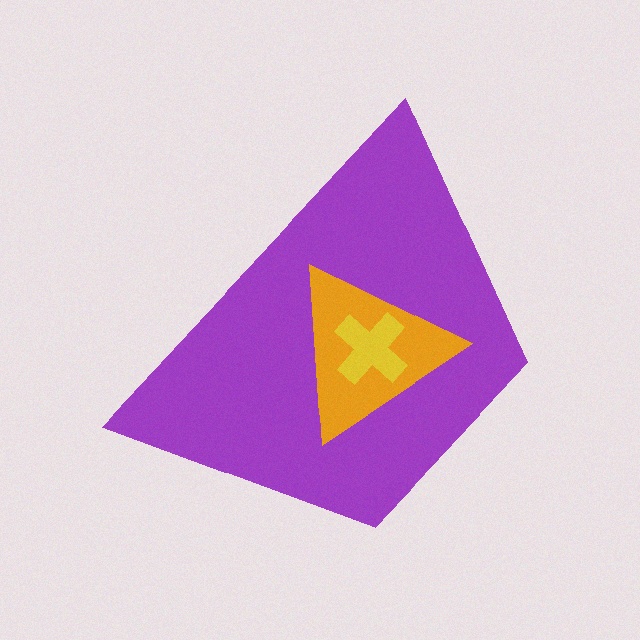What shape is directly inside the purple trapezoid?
The orange triangle.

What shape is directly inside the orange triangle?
The yellow cross.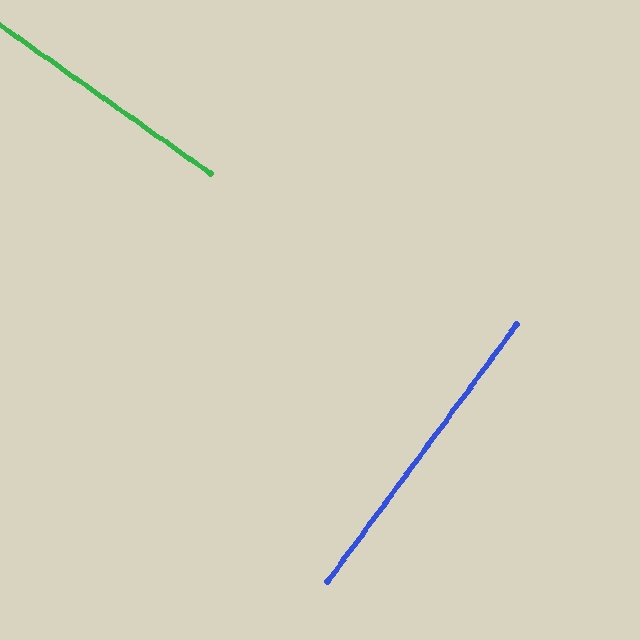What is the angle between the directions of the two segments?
Approximately 89 degrees.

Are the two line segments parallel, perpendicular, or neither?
Perpendicular — they meet at approximately 89°.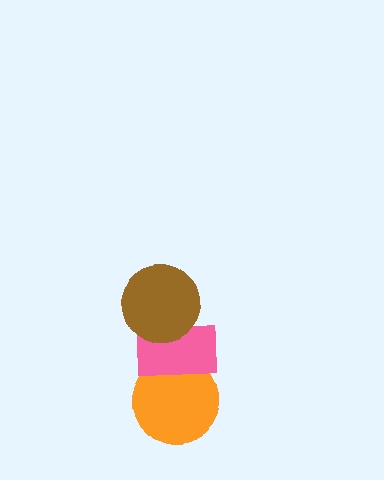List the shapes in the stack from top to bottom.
From top to bottom: the brown circle, the pink rectangle, the orange circle.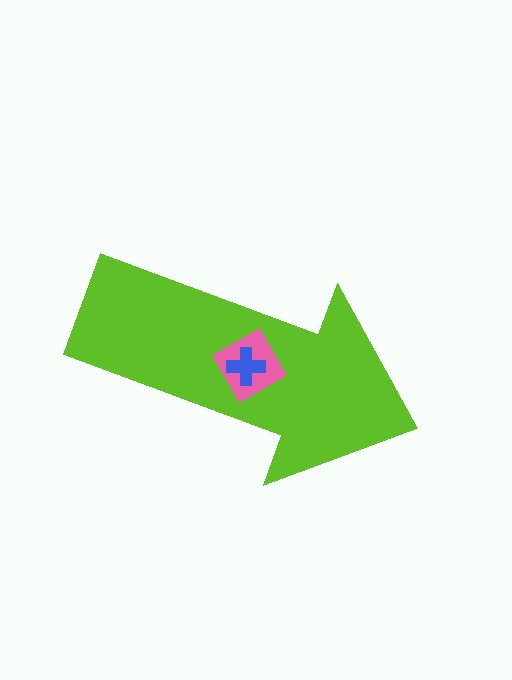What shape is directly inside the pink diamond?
The blue cross.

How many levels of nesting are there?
3.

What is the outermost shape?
The lime arrow.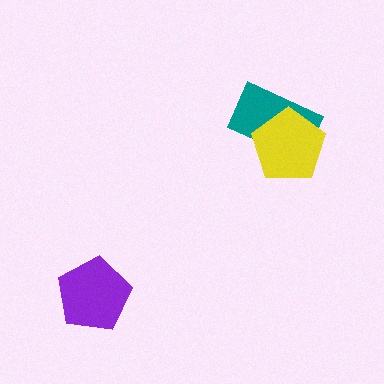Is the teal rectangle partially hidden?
Yes, it is partially covered by another shape.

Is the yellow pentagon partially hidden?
No, no other shape covers it.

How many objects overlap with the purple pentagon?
0 objects overlap with the purple pentagon.